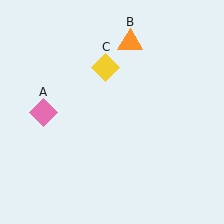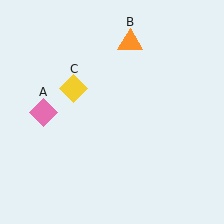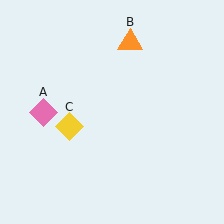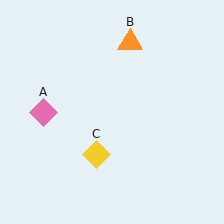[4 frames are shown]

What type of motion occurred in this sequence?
The yellow diamond (object C) rotated counterclockwise around the center of the scene.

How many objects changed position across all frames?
1 object changed position: yellow diamond (object C).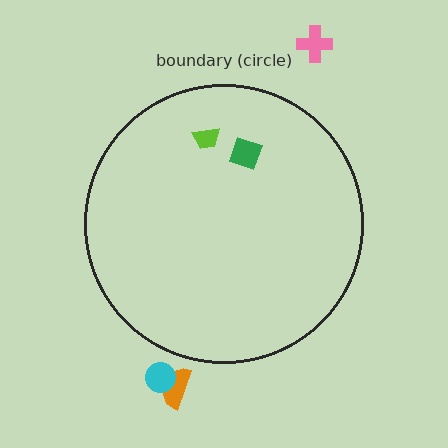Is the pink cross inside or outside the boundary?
Outside.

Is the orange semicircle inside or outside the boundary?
Outside.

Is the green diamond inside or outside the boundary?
Inside.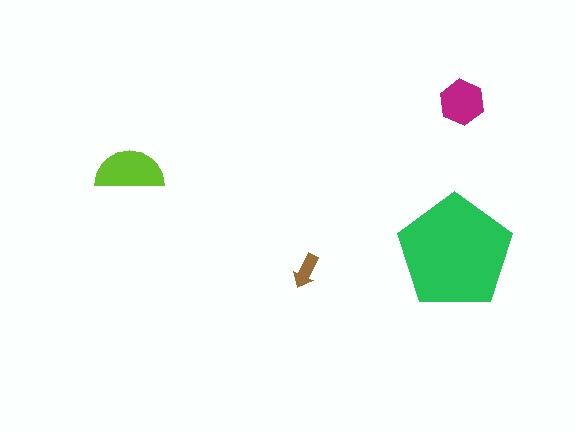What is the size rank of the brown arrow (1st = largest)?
4th.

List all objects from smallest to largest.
The brown arrow, the magenta hexagon, the lime semicircle, the green pentagon.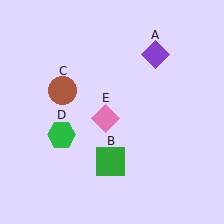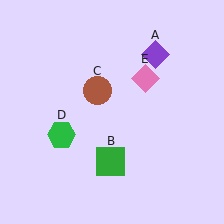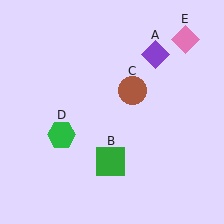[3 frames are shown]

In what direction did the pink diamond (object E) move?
The pink diamond (object E) moved up and to the right.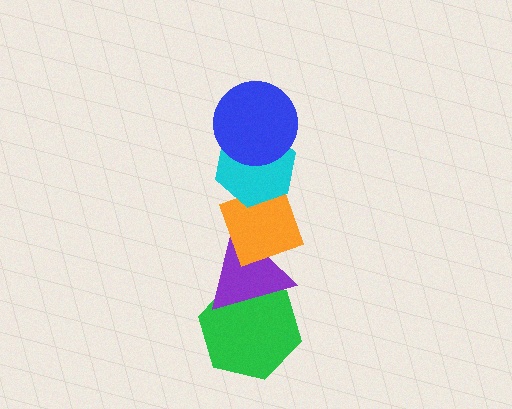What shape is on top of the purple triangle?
The orange diamond is on top of the purple triangle.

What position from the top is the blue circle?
The blue circle is 1st from the top.